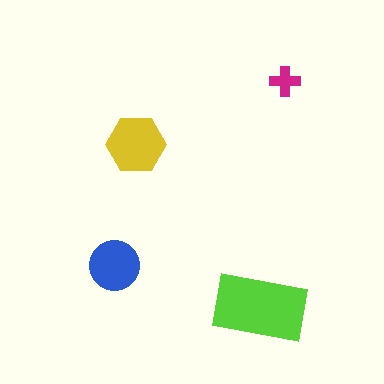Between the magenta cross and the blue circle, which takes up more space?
The blue circle.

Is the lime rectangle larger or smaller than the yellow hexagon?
Larger.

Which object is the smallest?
The magenta cross.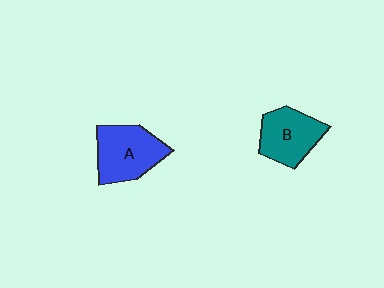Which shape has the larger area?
Shape A (blue).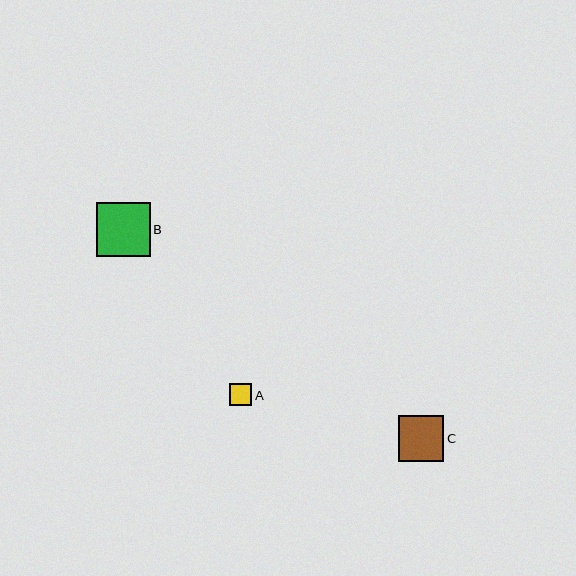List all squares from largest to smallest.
From largest to smallest: B, C, A.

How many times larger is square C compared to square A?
Square C is approximately 2.1 times the size of square A.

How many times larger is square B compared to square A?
Square B is approximately 2.4 times the size of square A.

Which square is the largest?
Square B is the largest with a size of approximately 54 pixels.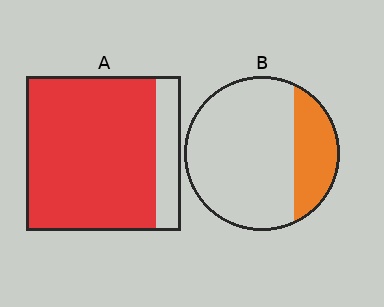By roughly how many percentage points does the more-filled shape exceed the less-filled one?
By roughly 60 percentage points (A over B).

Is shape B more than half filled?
No.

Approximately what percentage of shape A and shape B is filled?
A is approximately 85% and B is approximately 25%.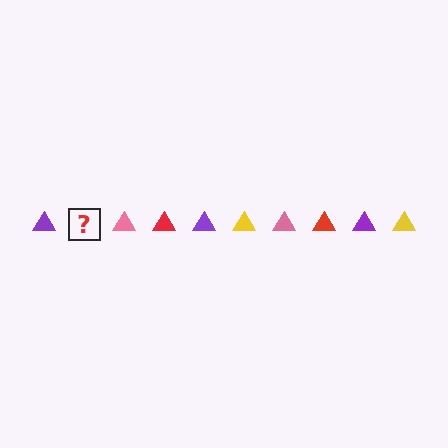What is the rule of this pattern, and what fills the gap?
The rule is that the pattern cycles through purple, yellow, pink, red triangles. The gap should be filled with a yellow triangle.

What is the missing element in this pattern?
The missing element is a yellow triangle.